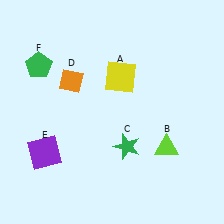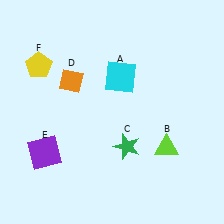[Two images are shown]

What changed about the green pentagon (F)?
In Image 1, F is green. In Image 2, it changed to yellow.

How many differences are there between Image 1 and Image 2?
There are 2 differences between the two images.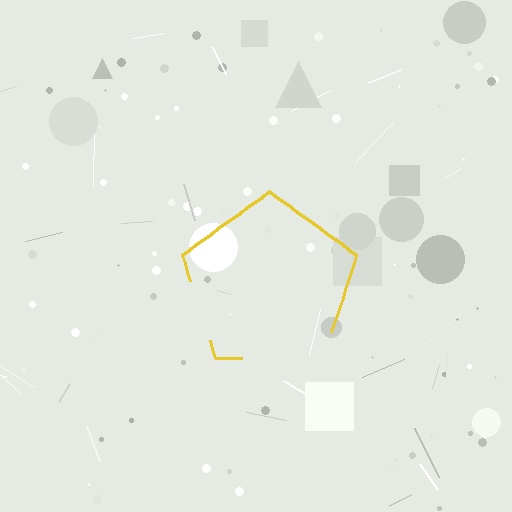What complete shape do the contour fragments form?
The contour fragments form a pentagon.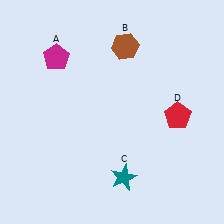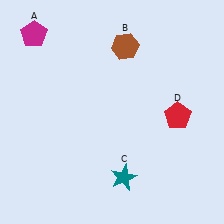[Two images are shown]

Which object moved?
The magenta pentagon (A) moved up.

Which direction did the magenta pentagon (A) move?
The magenta pentagon (A) moved up.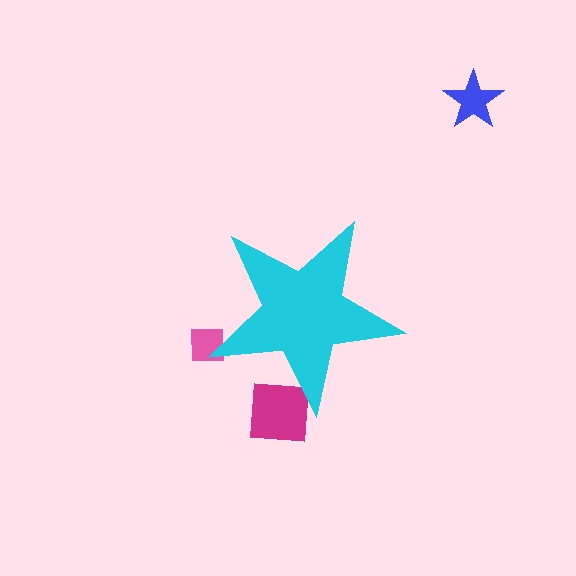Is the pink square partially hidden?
Yes, the pink square is partially hidden behind the cyan star.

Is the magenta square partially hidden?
Yes, the magenta square is partially hidden behind the cyan star.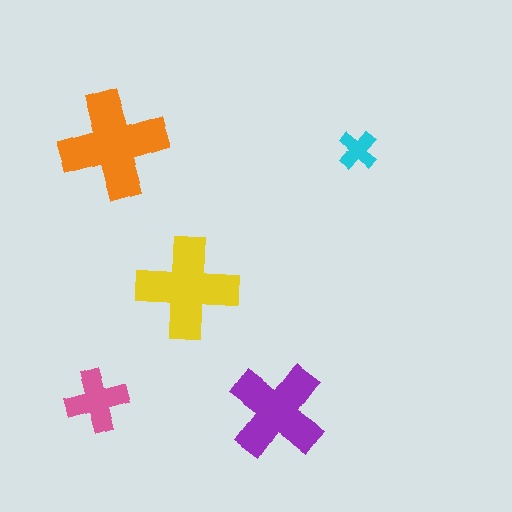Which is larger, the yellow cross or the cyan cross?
The yellow one.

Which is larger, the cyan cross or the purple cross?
The purple one.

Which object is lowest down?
The purple cross is bottommost.